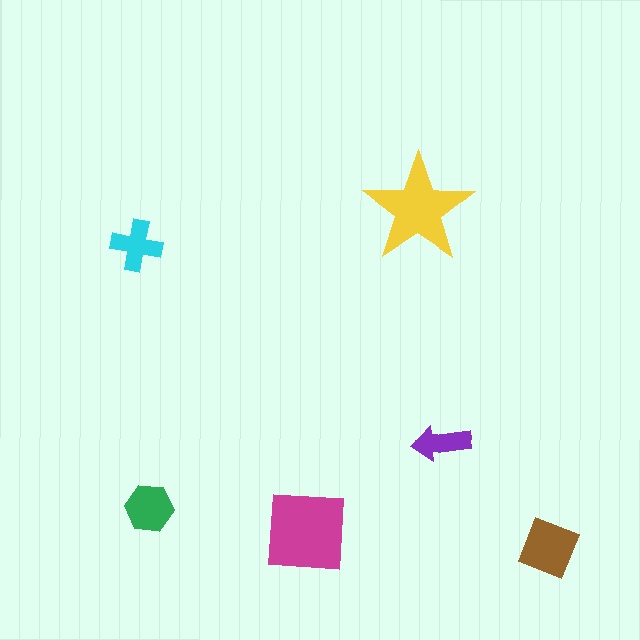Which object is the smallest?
The purple arrow.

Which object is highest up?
The yellow star is topmost.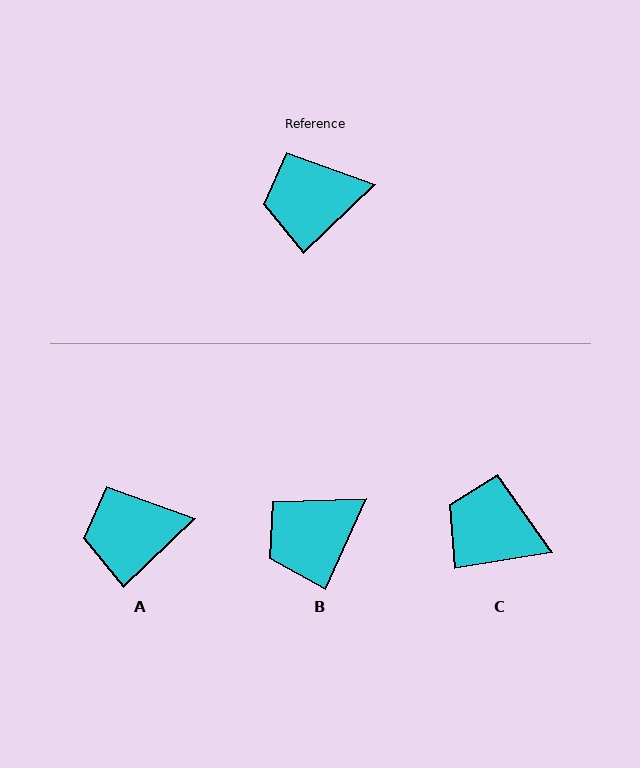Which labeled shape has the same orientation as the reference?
A.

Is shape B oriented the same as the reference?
No, it is off by about 21 degrees.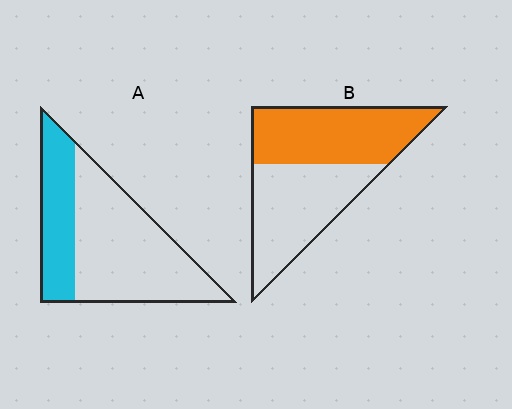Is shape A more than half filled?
No.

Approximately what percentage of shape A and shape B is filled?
A is approximately 30% and B is approximately 50%.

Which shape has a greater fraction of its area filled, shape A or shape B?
Shape B.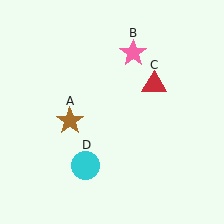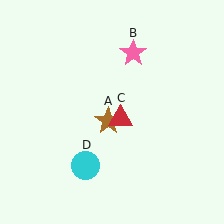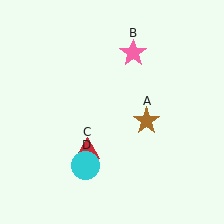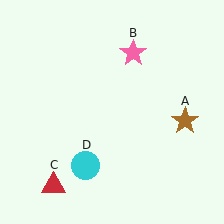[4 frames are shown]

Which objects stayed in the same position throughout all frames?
Pink star (object B) and cyan circle (object D) remained stationary.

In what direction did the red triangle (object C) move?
The red triangle (object C) moved down and to the left.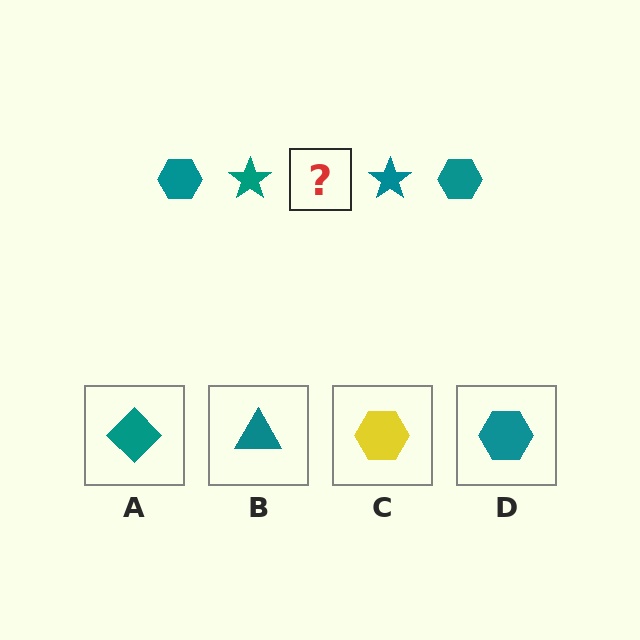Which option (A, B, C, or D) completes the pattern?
D.